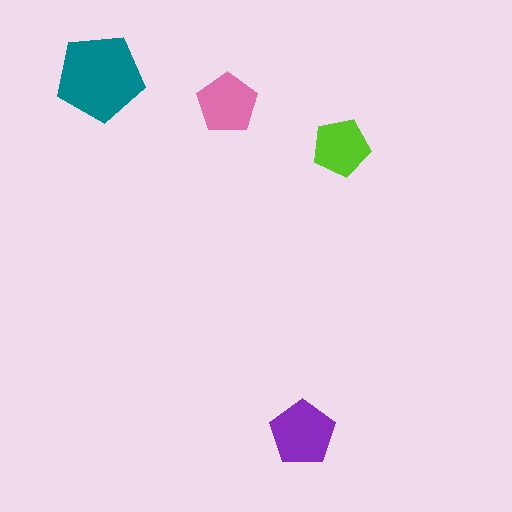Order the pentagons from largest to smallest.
the teal one, the purple one, the pink one, the lime one.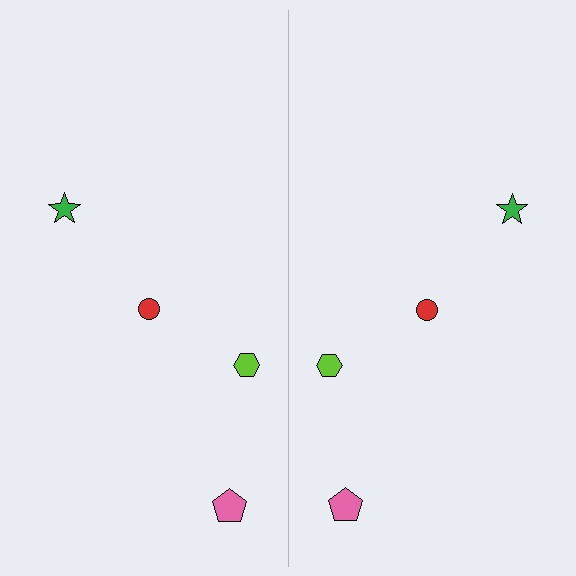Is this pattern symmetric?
Yes, this pattern has bilateral (reflection) symmetry.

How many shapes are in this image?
There are 8 shapes in this image.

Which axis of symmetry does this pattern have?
The pattern has a vertical axis of symmetry running through the center of the image.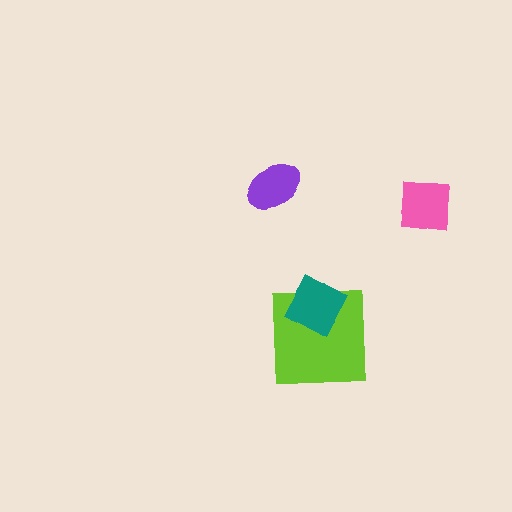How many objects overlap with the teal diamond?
1 object overlaps with the teal diamond.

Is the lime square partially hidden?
Yes, it is partially covered by another shape.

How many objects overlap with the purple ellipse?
0 objects overlap with the purple ellipse.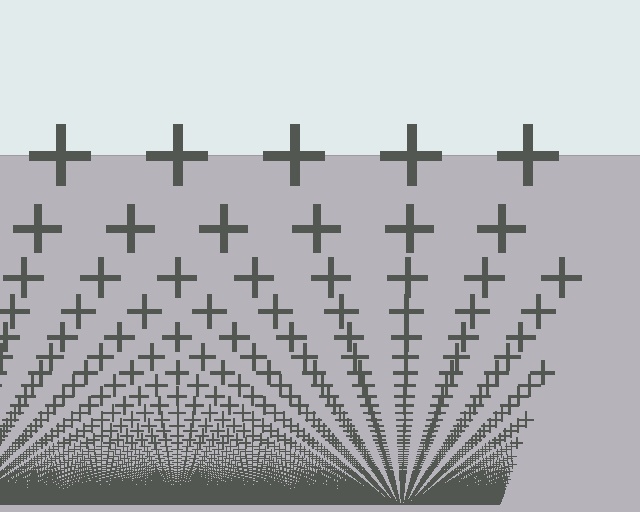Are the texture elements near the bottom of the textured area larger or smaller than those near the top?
Smaller. The gradient is inverted — elements near the bottom are smaller and denser.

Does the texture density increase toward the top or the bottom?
Density increases toward the bottom.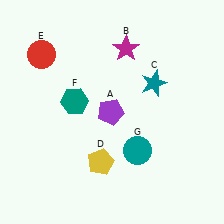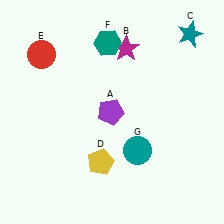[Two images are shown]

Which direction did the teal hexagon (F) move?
The teal hexagon (F) moved up.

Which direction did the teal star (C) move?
The teal star (C) moved up.